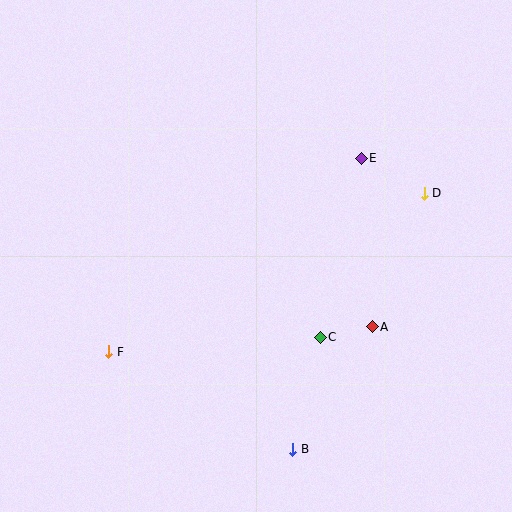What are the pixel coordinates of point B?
Point B is at (293, 449).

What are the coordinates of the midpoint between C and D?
The midpoint between C and D is at (372, 265).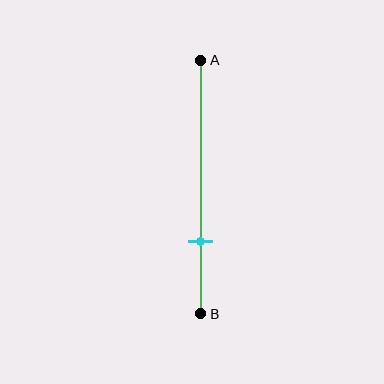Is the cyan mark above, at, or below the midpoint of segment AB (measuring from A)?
The cyan mark is below the midpoint of segment AB.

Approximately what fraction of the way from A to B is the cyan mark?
The cyan mark is approximately 70% of the way from A to B.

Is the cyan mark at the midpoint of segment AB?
No, the mark is at about 70% from A, not at the 50% midpoint.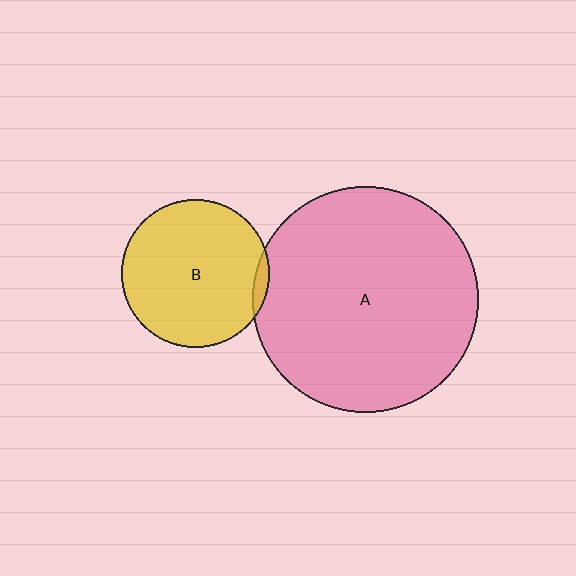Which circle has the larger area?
Circle A (pink).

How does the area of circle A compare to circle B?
Approximately 2.3 times.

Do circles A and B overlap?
Yes.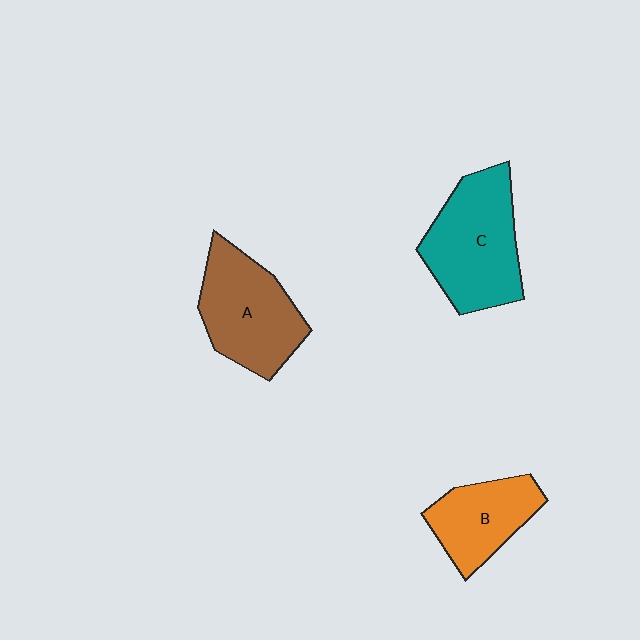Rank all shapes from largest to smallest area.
From largest to smallest: C (teal), A (brown), B (orange).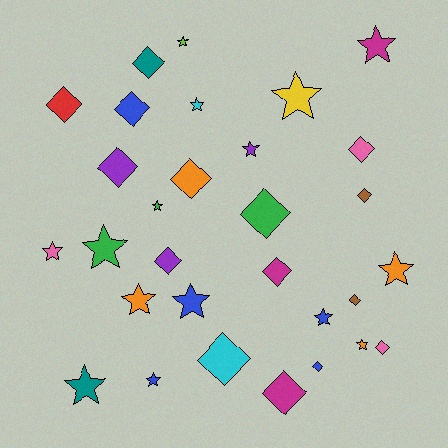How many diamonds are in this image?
There are 15 diamonds.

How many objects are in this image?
There are 30 objects.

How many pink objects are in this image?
There are 3 pink objects.